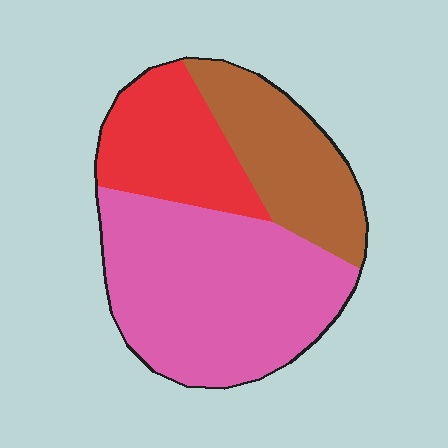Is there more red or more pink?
Pink.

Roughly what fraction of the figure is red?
Red takes up about one quarter (1/4) of the figure.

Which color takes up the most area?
Pink, at roughly 50%.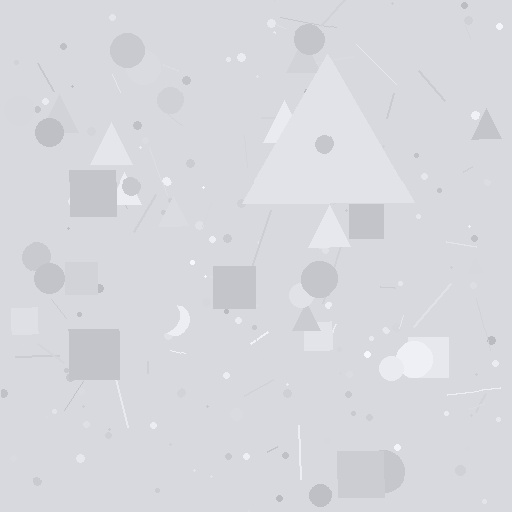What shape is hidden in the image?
A triangle is hidden in the image.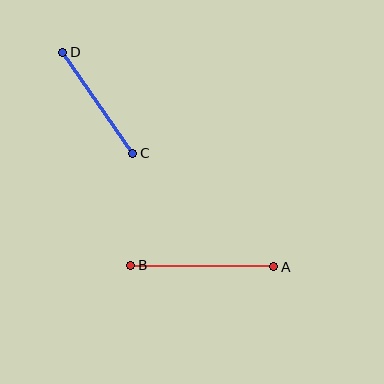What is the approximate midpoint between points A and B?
The midpoint is at approximately (202, 266) pixels.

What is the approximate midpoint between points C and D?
The midpoint is at approximately (98, 103) pixels.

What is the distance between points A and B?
The distance is approximately 143 pixels.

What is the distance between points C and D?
The distance is approximately 123 pixels.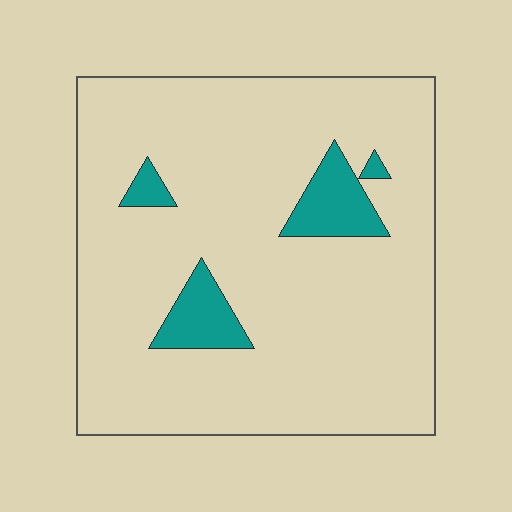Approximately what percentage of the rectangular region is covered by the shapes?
Approximately 10%.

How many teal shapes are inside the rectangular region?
4.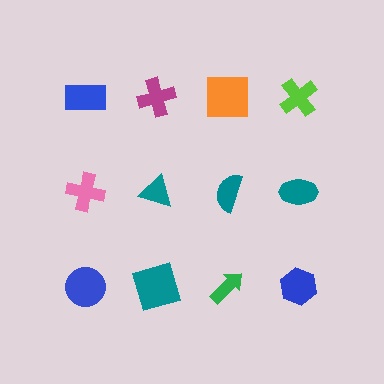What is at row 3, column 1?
A blue circle.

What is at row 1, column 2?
A magenta cross.